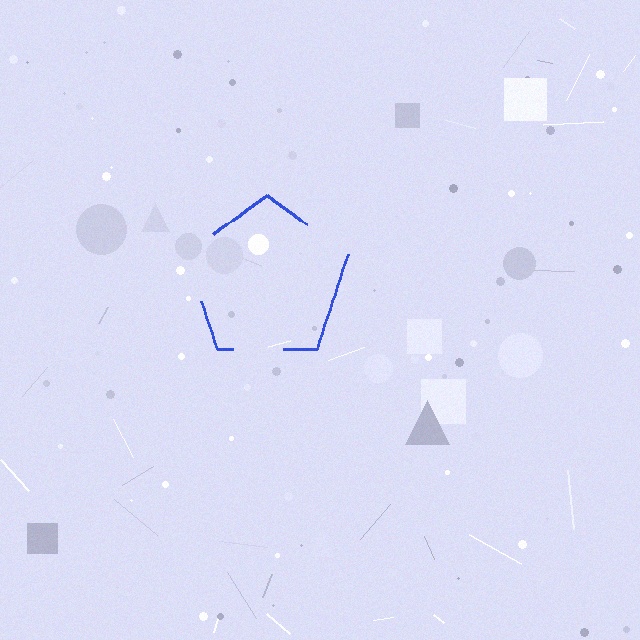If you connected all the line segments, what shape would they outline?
They would outline a pentagon.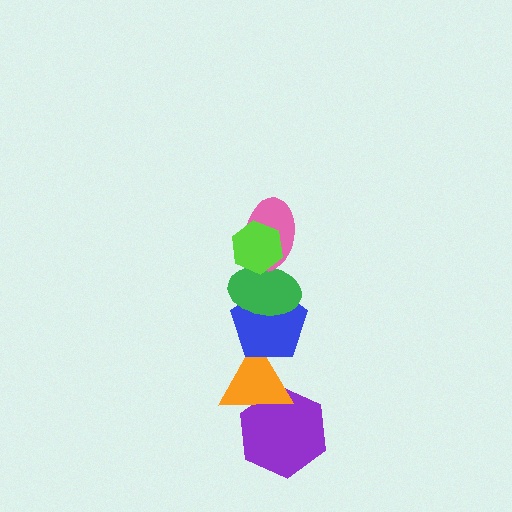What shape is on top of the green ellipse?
The pink ellipse is on top of the green ellipse.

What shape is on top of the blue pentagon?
The green ellipse is on top of the blue pentagon.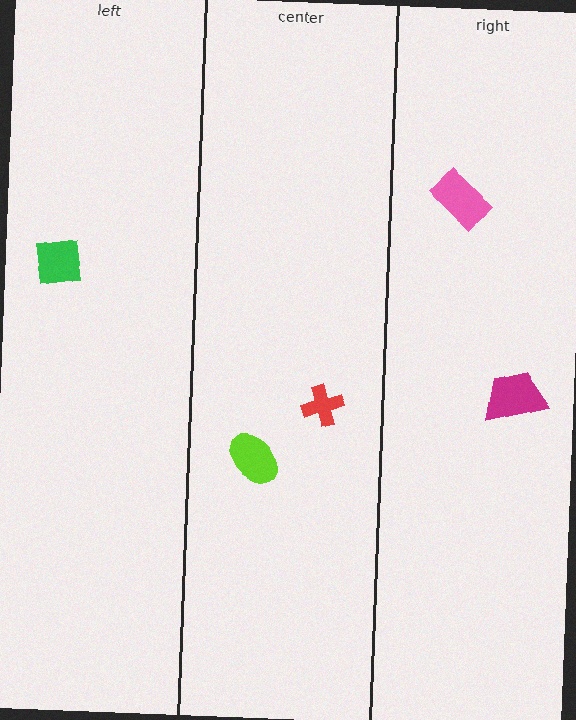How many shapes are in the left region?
1.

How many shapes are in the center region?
2.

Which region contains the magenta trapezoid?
The right region.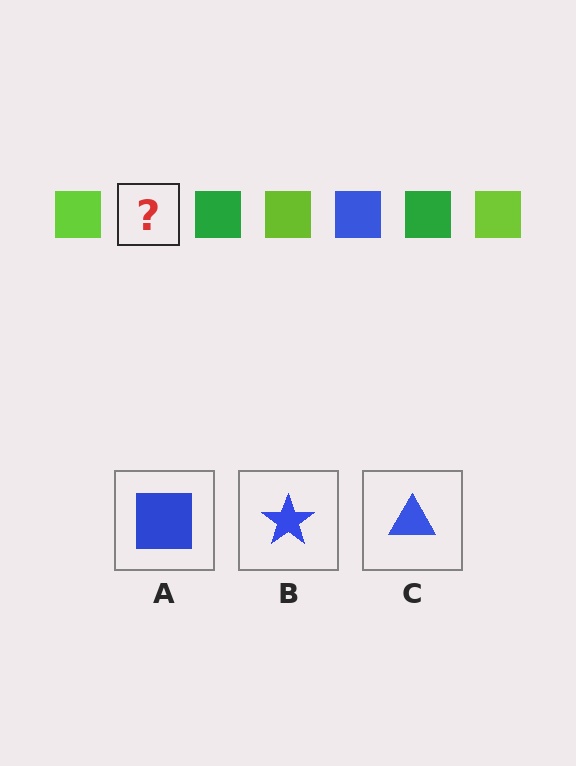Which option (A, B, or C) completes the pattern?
A.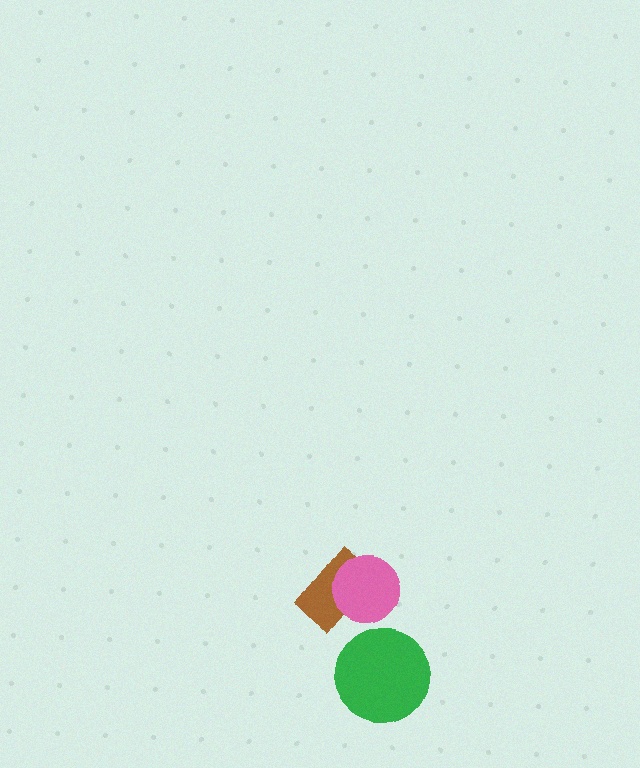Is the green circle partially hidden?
No, no other shape covers it.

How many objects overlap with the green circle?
0 objects overlap with the green circle.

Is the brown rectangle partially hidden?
Yes, it is partially covered by another shape.